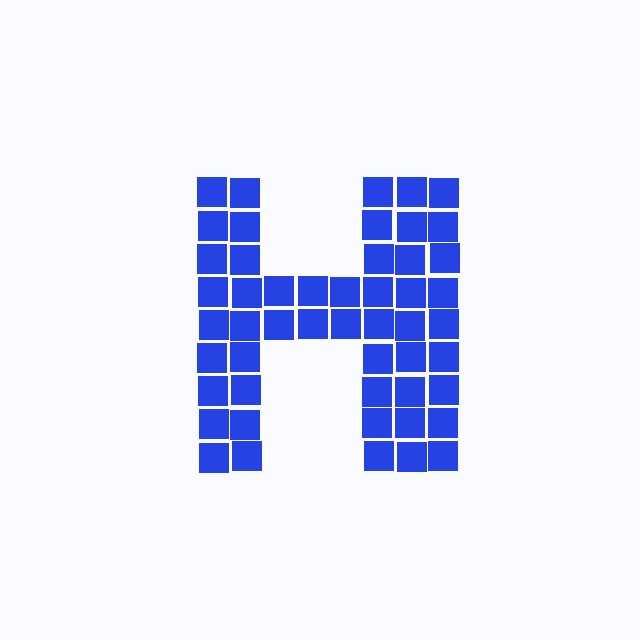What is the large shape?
The large shape is the letter H.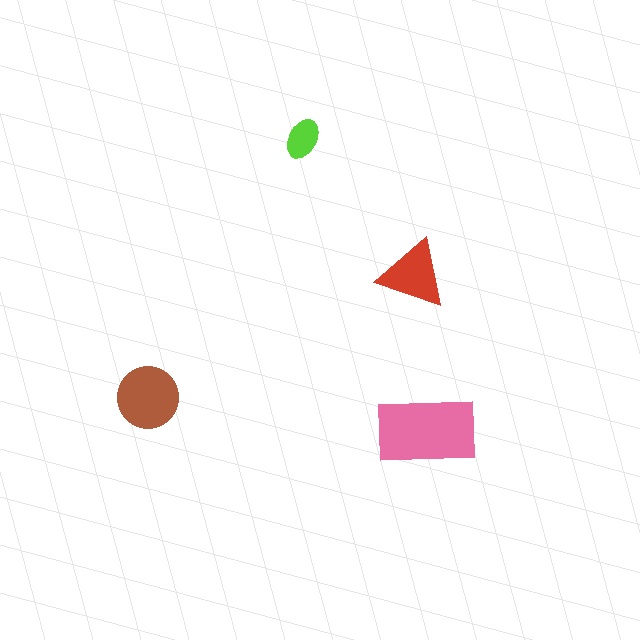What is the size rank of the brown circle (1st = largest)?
2nd.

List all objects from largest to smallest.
The pink rectangle, the brown circle, the red triangle, the lime ellipse.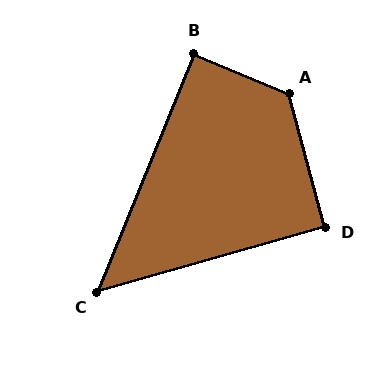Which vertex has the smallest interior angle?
C, at approximately 52 degrees.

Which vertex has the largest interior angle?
A, at approximately 128 degrees.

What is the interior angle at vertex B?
Approximately 89 degrees (approximately right).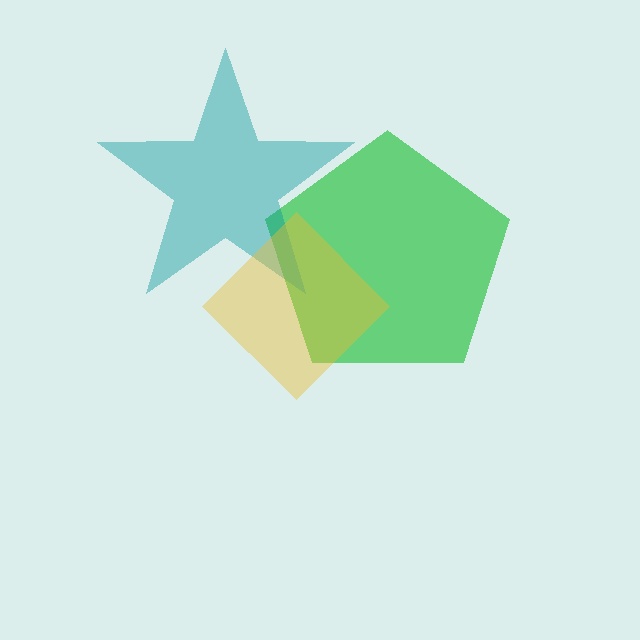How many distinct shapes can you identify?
There are 3 distinct shapes: a green pentagon, a teal star, a yellow diamond.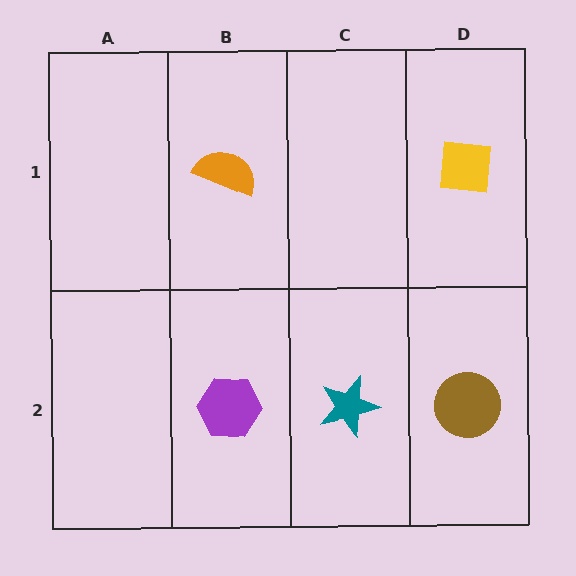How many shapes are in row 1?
2 shapes.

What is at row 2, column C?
A teal star.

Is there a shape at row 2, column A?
No, that cell is empty.